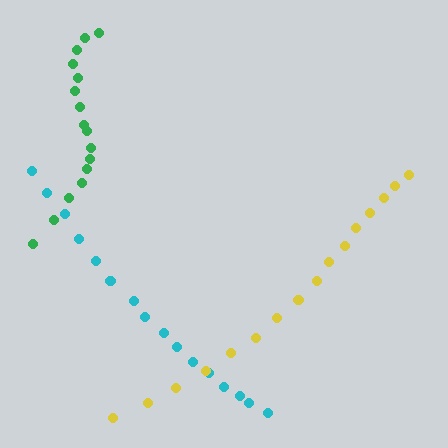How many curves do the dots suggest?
There are 3 distinct paths.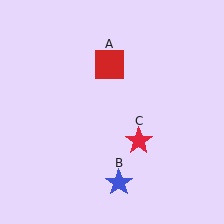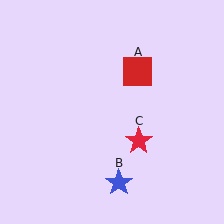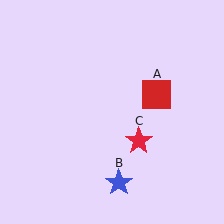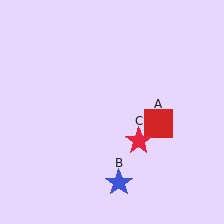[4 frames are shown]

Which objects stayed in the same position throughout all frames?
Blue star (object B) and red star (object C) remained stationary.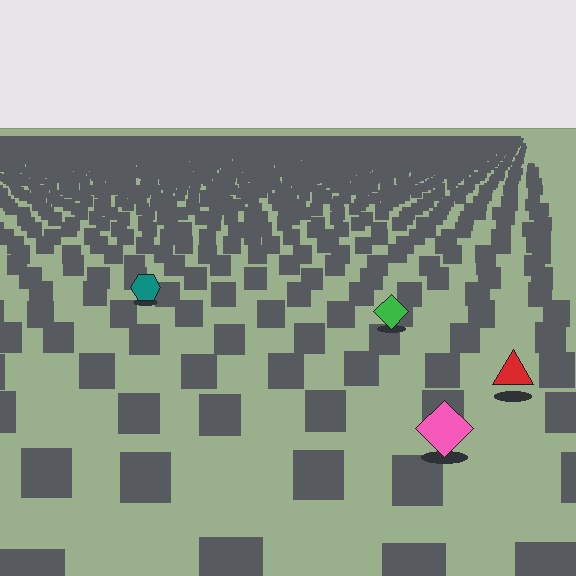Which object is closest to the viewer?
The pink diamond is closest. The texture marks near it are larger and more spread out.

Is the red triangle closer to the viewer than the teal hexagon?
Yes. The red triangle is closer — you can tell from the texture gradient: the ground texture is coarser near it.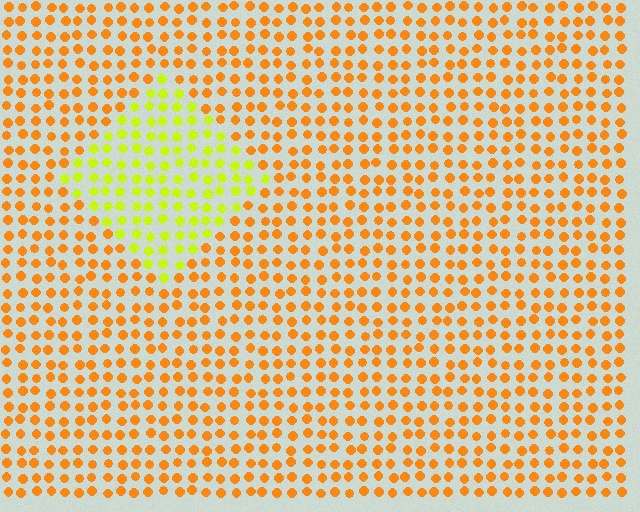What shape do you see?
I see a diamond.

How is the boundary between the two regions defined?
The boundary is defined purely by a slight shift in hue (about 43 degrees). Spacing, size, and orientation are identical on both sides.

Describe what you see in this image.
The image is filled with small orange elements in a uniform arrangement. A diamond-shaped region is visible where the elements are tinted to a slightly different hue, forming a subtle color boundary.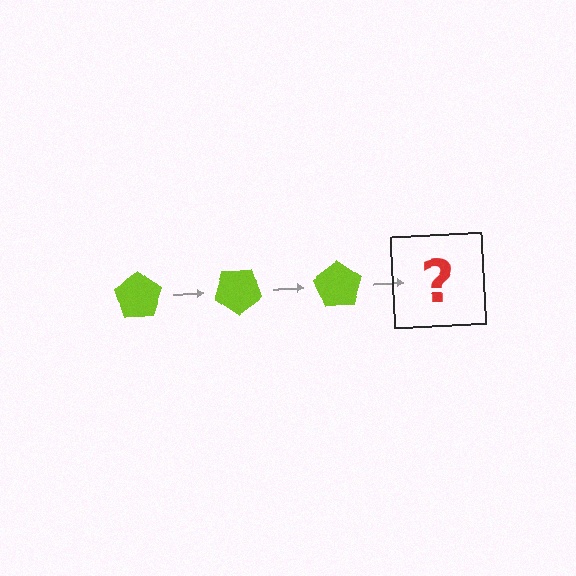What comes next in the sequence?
The next element should be a lime pentagon rotated 105 degrees.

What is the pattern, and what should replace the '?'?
The pattern is that the pentagon rotates 35 degrees each step. The '?' should be a lime pentagon rotated 105 degrees.